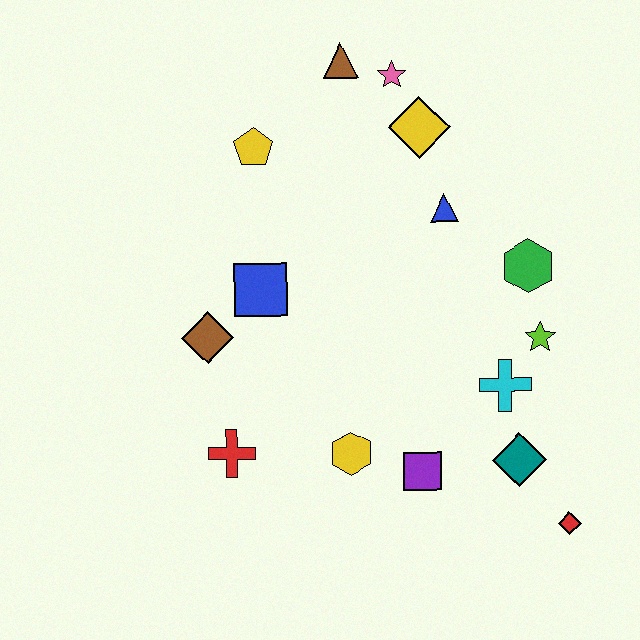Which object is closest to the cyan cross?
The lime star is closest to the cyan cross.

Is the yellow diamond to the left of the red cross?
No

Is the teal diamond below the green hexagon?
Yes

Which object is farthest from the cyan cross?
The brown triangle is farthest from the cyan cross.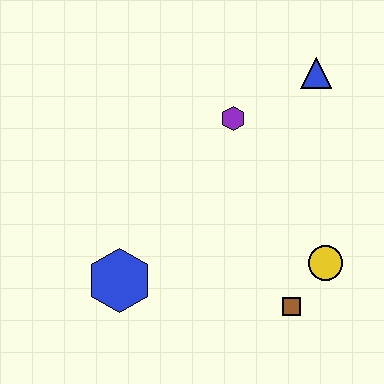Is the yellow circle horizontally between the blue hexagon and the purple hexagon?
No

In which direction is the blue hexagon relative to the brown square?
The blue hexagon is to the left of the brown square.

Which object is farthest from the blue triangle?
The blue hexagon is farthest from the blue triangle.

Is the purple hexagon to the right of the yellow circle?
No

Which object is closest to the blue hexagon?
The brown square is closest to the blue hexagon.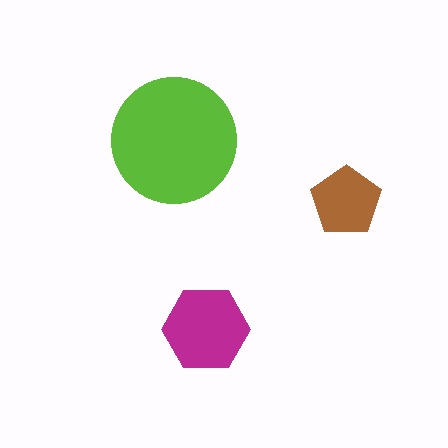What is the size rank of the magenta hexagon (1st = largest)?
2nd.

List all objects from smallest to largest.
The brown pentagon, the magenta hexagon, the lime circle.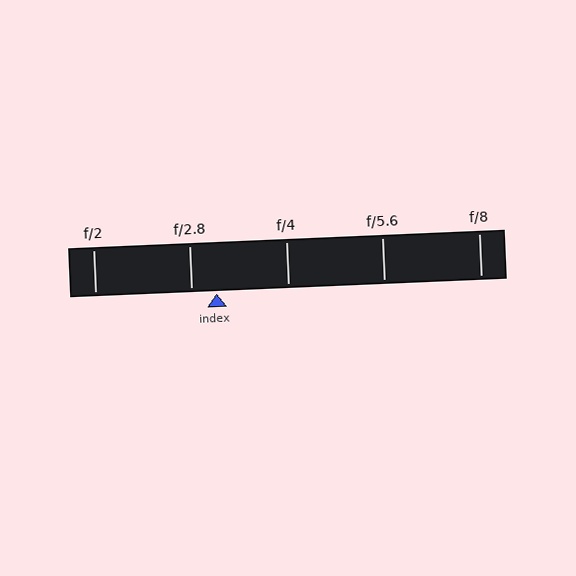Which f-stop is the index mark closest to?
The index mark is closest to f/2.8.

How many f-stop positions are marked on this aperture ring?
There are 5 f-stop positions marked.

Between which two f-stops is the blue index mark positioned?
The index mark is between f/2.8 and f/4.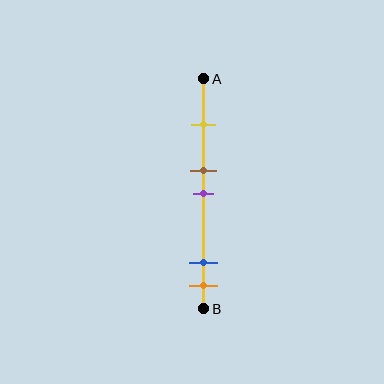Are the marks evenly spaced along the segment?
No, the marks are not evenly spaced.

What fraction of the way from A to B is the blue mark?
The blue mark is approximately 80% (0.8) of the way from A to B.